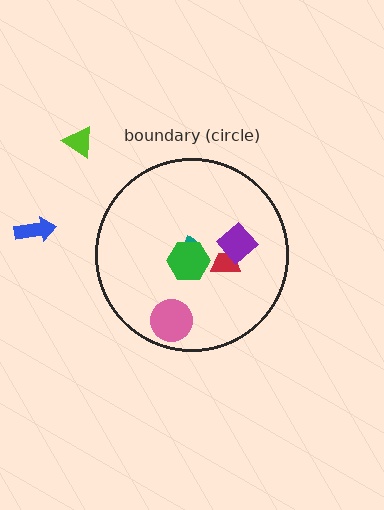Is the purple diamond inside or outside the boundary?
Inside.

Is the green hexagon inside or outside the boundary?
Inside.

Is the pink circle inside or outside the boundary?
Inside.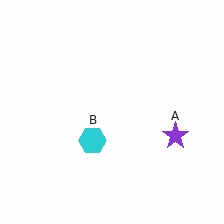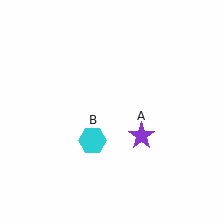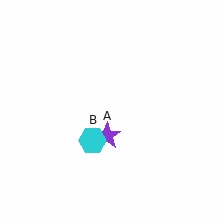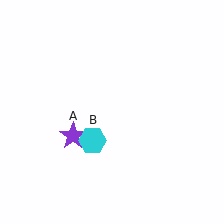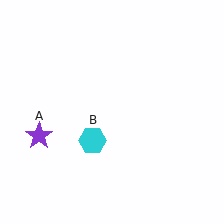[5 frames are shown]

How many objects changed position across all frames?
1 object changed position: purple star (object A).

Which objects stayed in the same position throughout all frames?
Cyan hexagon (object B) remained stationary.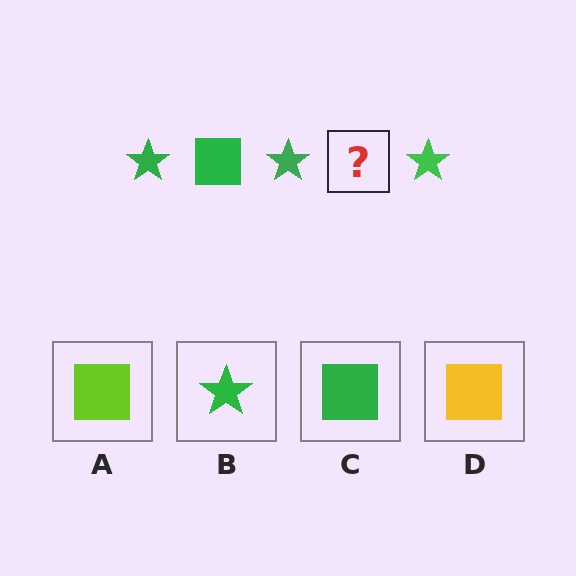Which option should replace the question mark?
Option C.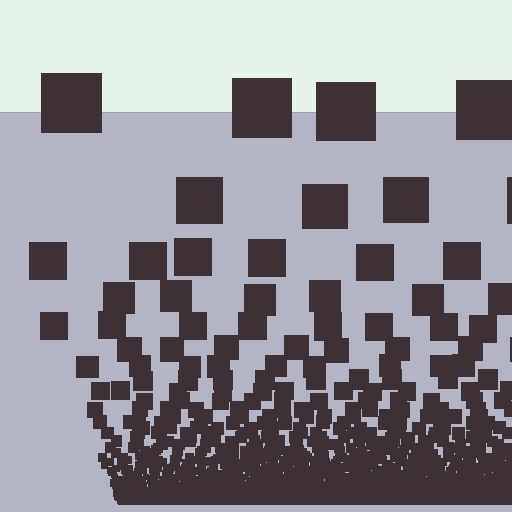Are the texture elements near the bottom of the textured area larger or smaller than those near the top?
Smaller. The gradient is inverted — elements near the bottom are smaller and denser.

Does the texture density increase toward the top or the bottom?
Density increases toward the bottom.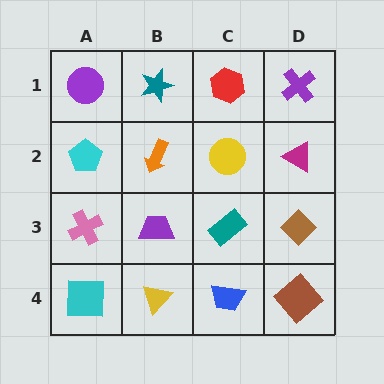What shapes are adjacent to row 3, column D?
A magenta triangle (row 2, column D), a brown diamond (row 4, column D), a teal rectangle (row 3, column C).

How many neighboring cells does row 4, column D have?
2.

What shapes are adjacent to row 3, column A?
A cyan pentagon (row 2, column A), a cyan square (row 4, column A), a purple trapezoid (row 3, column B).